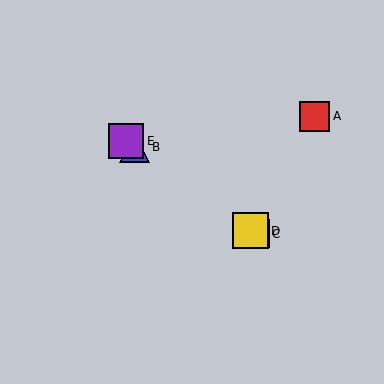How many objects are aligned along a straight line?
4 objects (B, C, D, E) are aligned along a straight line.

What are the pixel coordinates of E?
Object E is at (126, 141).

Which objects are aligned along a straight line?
Objects B, C, D, E are aligned along a straight line.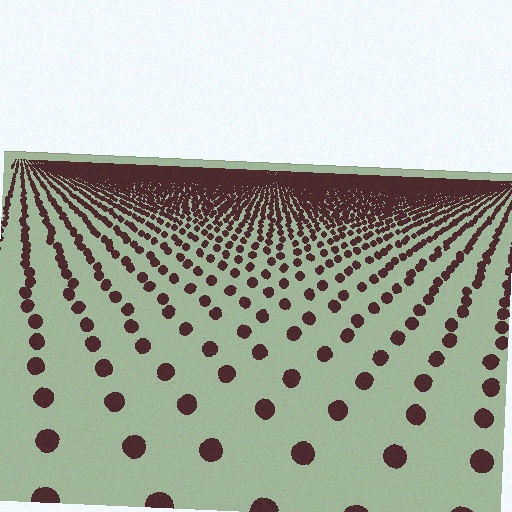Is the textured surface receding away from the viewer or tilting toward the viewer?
The surface is receding away from the viewer. Texture elements get smaller and denser toward the top.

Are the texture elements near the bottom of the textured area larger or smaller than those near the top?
Larger. Near the bottom, elements are closer to the viewer and appear at a bigger on-screen size.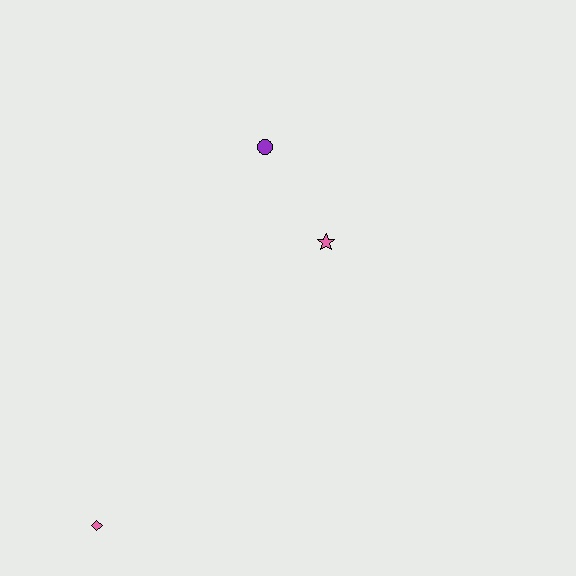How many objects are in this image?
There are 3 objects.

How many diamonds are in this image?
There is 1 diamond.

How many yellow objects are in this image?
There are no yellow objects.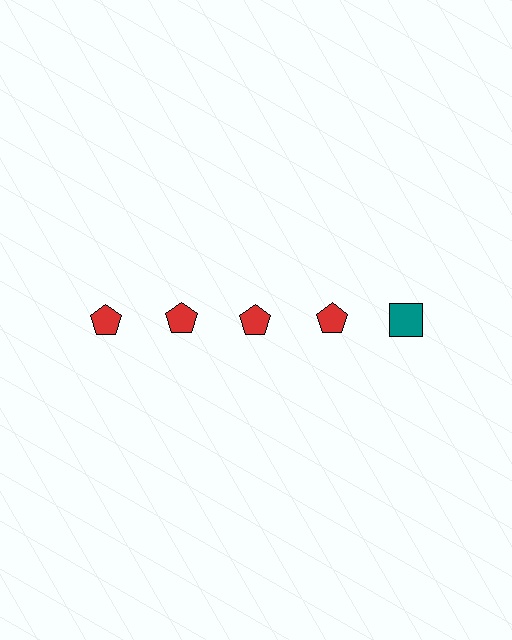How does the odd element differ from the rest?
It differs in both color (teal instead of red) and shape (square instead of pentagon).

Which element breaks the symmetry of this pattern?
The teal square in the top row, rightmost column breaks the symmetry. All other shapes are red pentagons.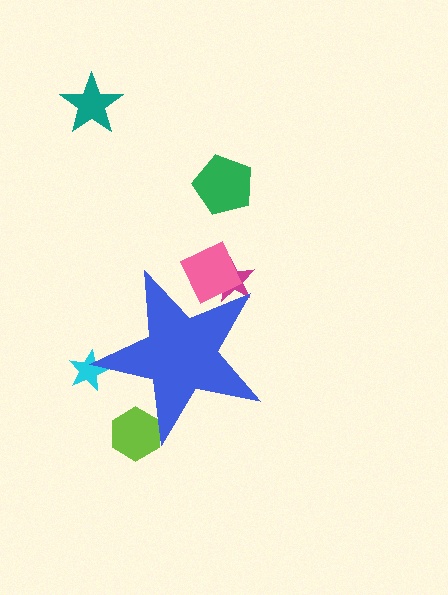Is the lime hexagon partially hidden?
Yes, the lime hexagon is partially hidden behind the blue star.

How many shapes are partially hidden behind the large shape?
4 shapes are partially hidden.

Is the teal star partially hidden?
No, the teal star is fully visible.